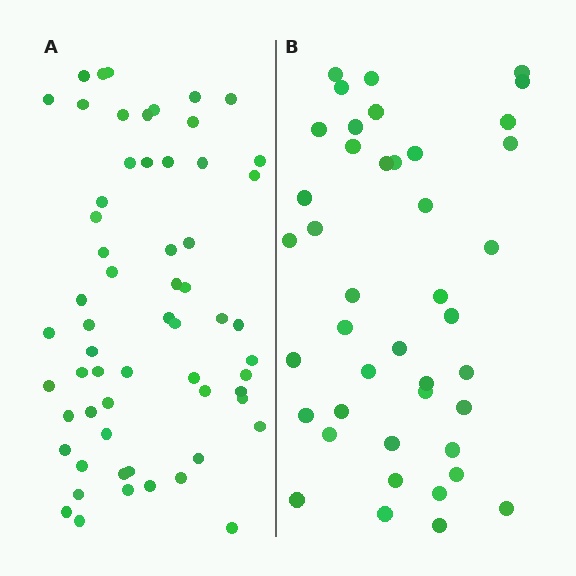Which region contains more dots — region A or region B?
Region A (the left region) has more dots.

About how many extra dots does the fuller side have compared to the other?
Region A has approximately 20 more dots than region B.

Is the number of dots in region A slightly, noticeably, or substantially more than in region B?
Region A has noticeably more, but not dramatically so. The ratio is roughly 1.4 to 1.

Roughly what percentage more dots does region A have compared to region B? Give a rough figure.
About 45% more.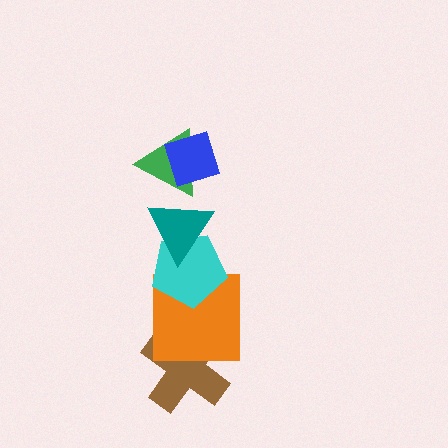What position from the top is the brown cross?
The brown cross is 6th from the top.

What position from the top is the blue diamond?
The blue diamond is 1st from the top.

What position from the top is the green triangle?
The green triangle is 2nd from the top.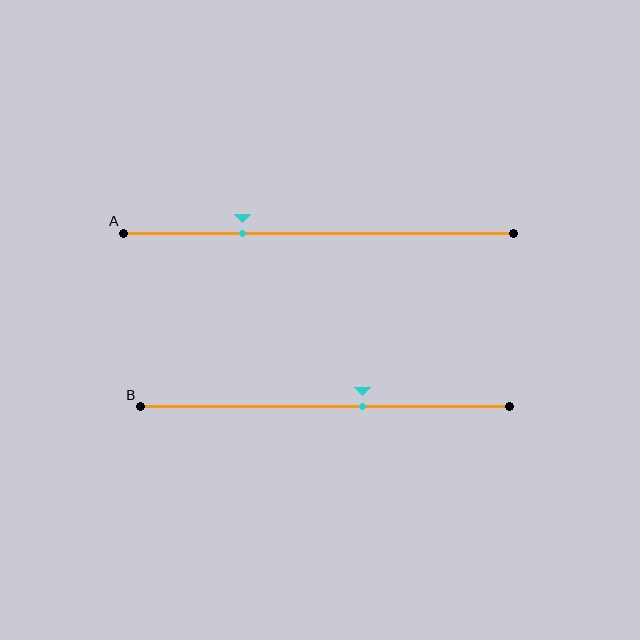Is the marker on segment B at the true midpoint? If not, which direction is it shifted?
No, the marker on segment B is shifted to the right by about 10% of the segment length.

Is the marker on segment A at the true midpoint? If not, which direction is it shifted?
No, the marker on segment A is shifted to the left by about 20% of the segment length.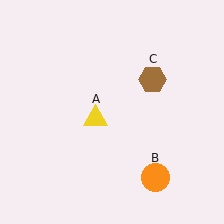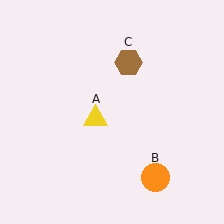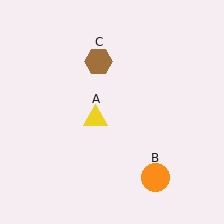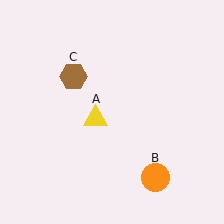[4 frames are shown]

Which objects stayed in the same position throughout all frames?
Yellow triangle (object A) and orange circle (object B) remained stationary.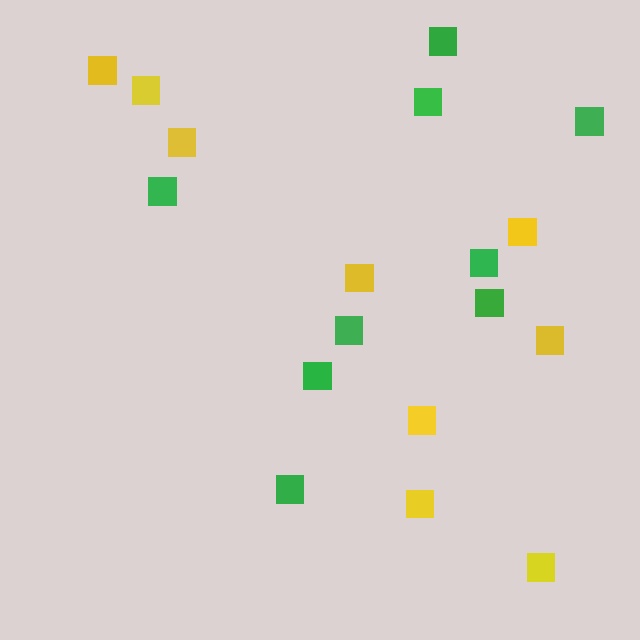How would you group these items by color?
There are 2 groups: one group of yellow squares (9) and one group of green squares (9).